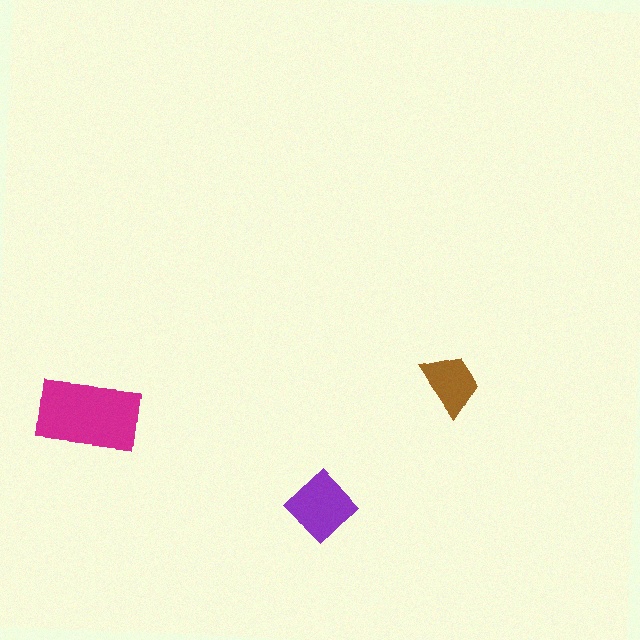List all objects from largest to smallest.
The magenta rectangle, the purple diamond, the brown trapezoid.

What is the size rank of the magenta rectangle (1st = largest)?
1st.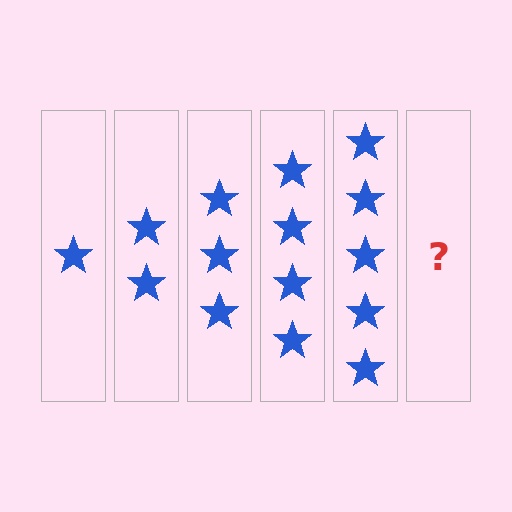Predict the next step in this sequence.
The next step is 6 stars.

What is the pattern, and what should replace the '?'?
The pattern is that each step adds one more star. The '?' should be 6 stars.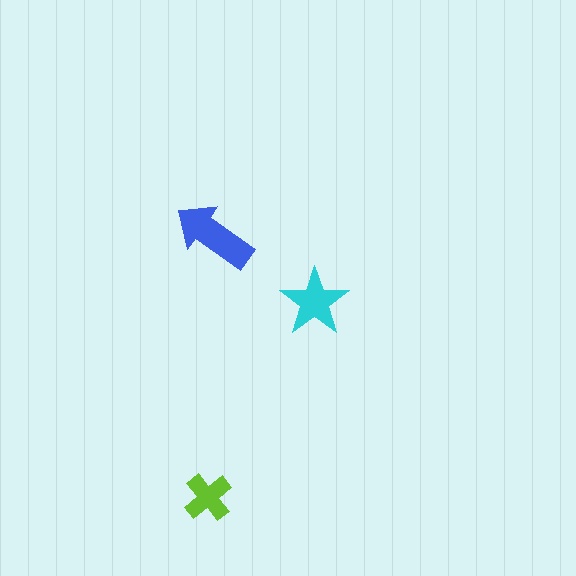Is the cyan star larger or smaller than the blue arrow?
Smaller.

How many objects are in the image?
There are 3 objects in the image.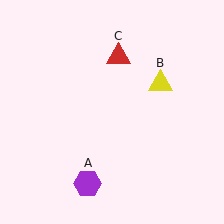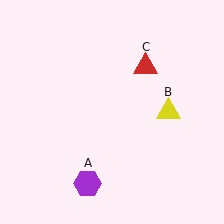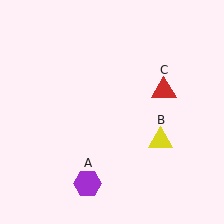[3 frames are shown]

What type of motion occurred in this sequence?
The yellow triangle (object B), red triangle (object C) rotated clockwise around the center of the scene.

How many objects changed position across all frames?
2 objects changed position: yellow triangle (object B), red triangle (object C).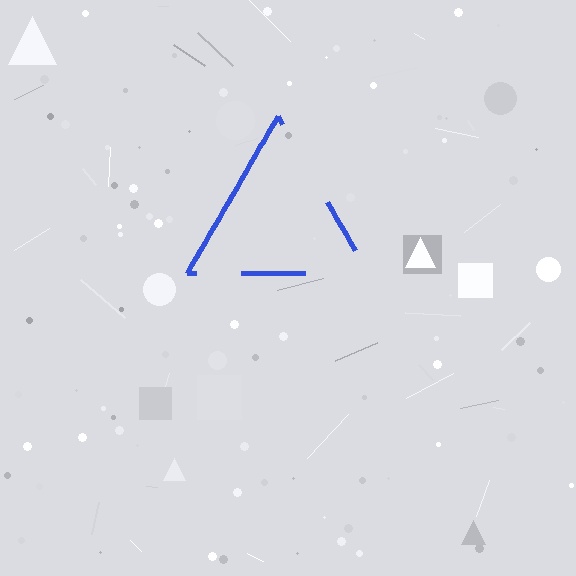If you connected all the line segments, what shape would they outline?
They would outline a triangle.